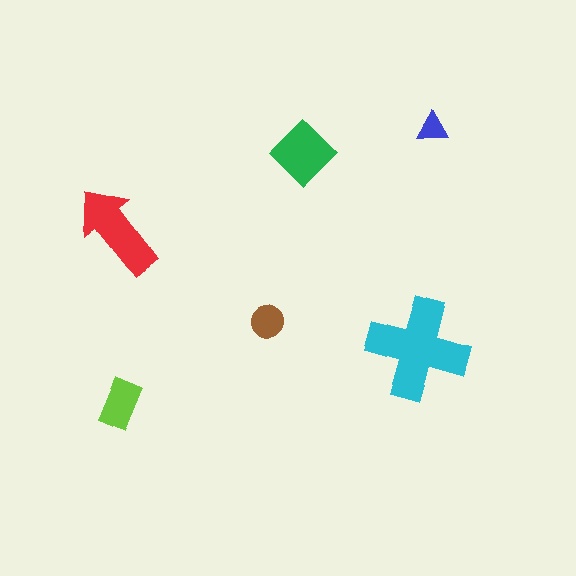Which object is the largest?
The cyan cross.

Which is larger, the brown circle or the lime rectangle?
The lime rectangle.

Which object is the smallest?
The blue triangle.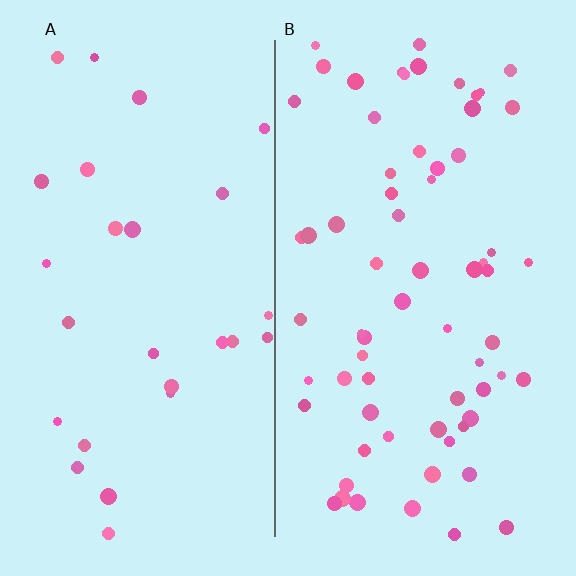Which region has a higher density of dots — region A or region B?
B (the right).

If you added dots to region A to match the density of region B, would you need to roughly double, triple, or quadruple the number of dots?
Approximately double.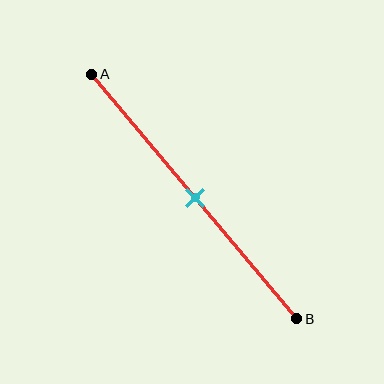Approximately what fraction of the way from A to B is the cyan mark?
The cyan mark is approximately 50% of the way from A to B.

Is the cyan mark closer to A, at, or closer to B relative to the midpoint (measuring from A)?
The cyan mark is approximately at the midpoint of segment AB.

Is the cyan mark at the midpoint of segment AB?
Yes, the mark is approximately at the midpoint.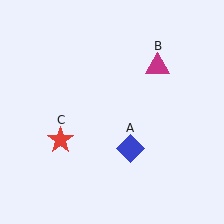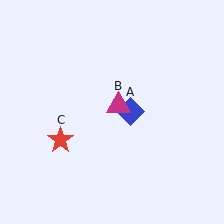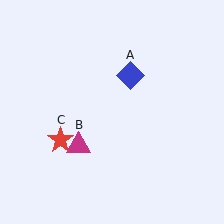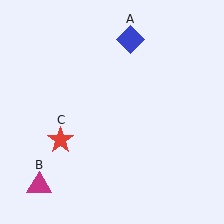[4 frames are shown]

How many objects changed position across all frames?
2 objects changed position: blue diamond (object A), magenta triangle (object B).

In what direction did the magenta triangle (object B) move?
The magenta triangle (object B) moved down and to the left.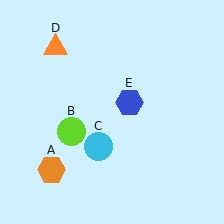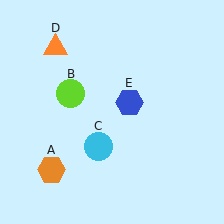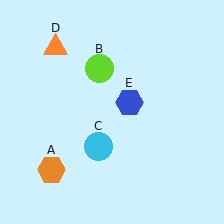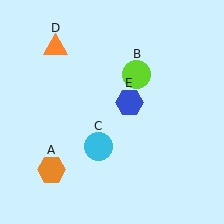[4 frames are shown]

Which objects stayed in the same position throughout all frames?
Orange hexagon (object A) and cyan circle (object C) and orange triangle (object D) and blue hexagon (object E) remained stationary.